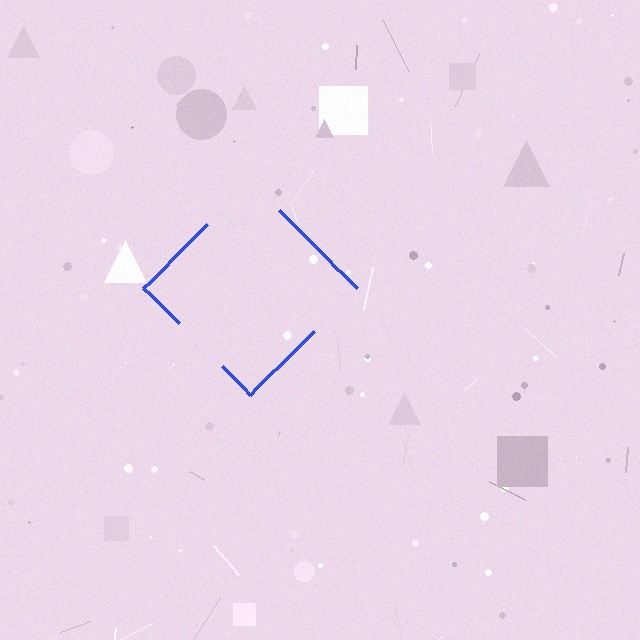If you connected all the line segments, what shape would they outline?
They would outline a diamond.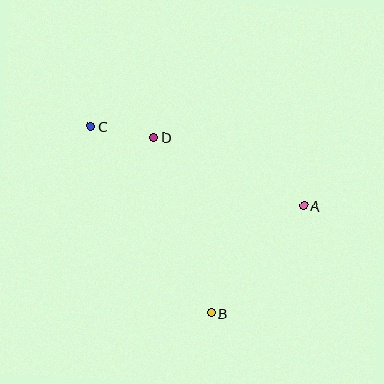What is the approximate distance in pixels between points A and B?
The distance between A and B is approximately 142 pixels.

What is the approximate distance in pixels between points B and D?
The distance between B and D is approximately 185 pixels.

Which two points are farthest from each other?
Points A and C are farthest from each other.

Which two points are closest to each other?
Points C and D are closest to each other.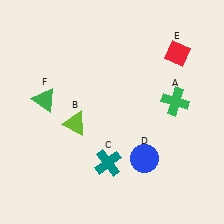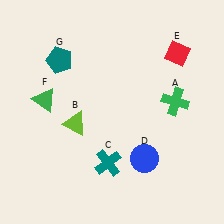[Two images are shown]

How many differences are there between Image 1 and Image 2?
There is 1 difference between the two images.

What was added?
A teal pentagon (G) was added in Image 2.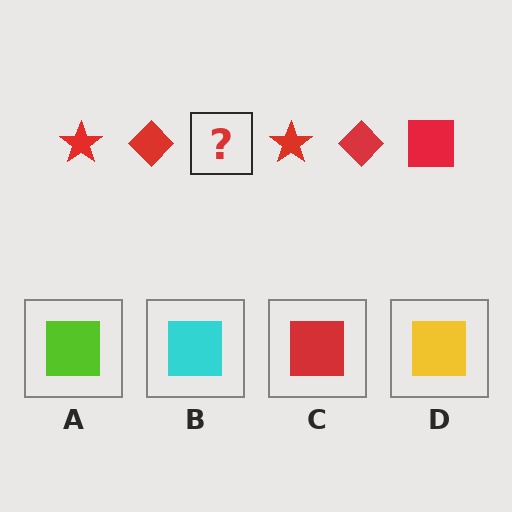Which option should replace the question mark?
Option C.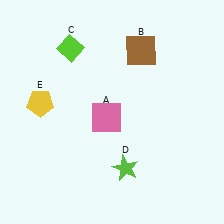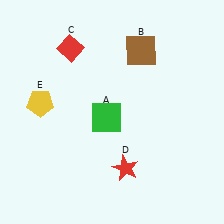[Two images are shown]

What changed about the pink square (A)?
In Image 1, A is pink. In Image 2, it changed to green.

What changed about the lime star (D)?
In Image 1, D is lime. In Image 2, it changed to red.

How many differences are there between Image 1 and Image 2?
There are 3 differences between the two images.